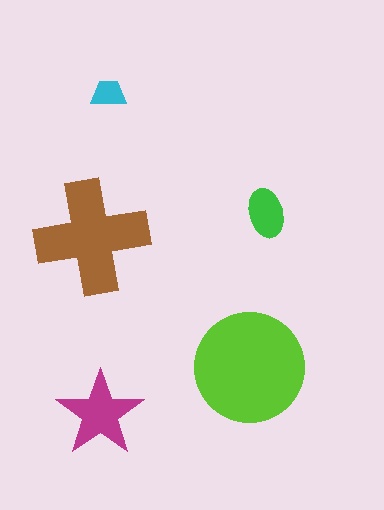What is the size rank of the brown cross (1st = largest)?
2nd.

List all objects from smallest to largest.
The cyan trapezoid, the green ellipse, the magenta star, the brown cross, the lime circle.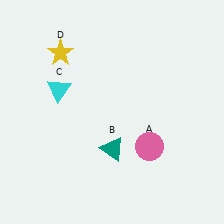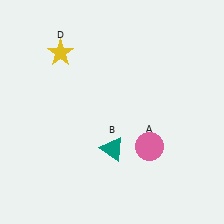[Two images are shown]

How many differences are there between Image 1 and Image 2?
There is 1 difference between the two images.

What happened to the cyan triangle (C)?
The cyan triangle (C) was removed in Image 2. It was in the top-left area of Image 1.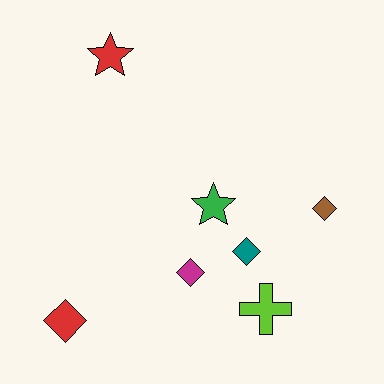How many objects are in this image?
There are 7 objects.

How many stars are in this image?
There are 2 stars.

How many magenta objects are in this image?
There is 1 magenta object.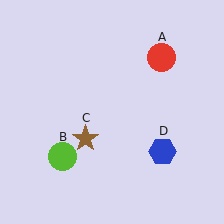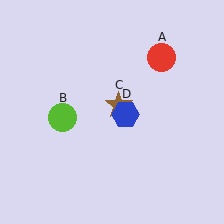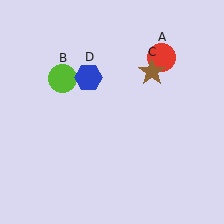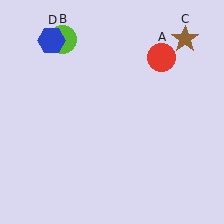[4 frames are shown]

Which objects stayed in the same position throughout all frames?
Red circle (object A) remained stationary.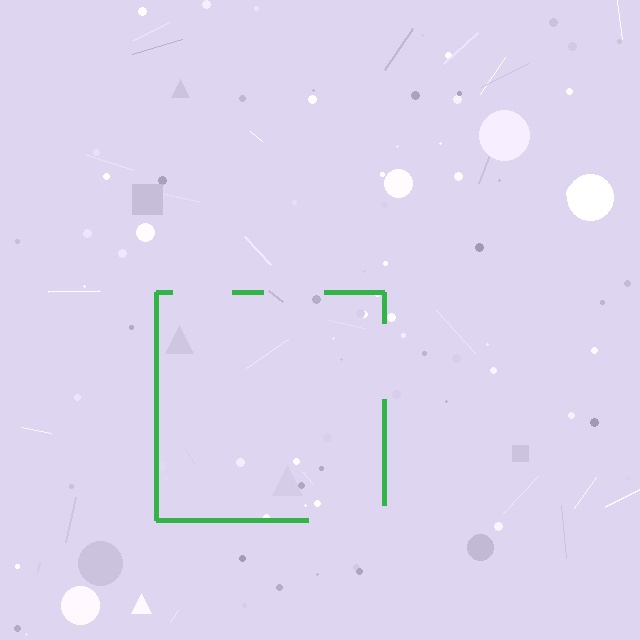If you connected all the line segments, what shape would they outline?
They would outline a square.